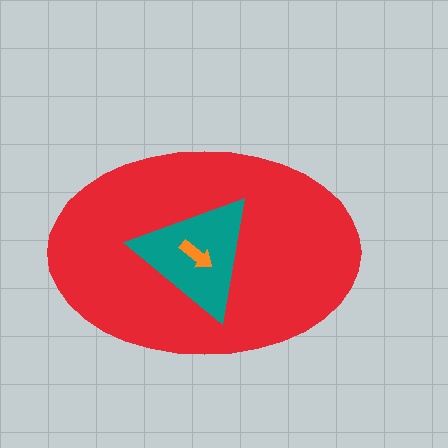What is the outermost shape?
The red ellipse.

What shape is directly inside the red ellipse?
The teal triangle.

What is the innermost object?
The orange arrow.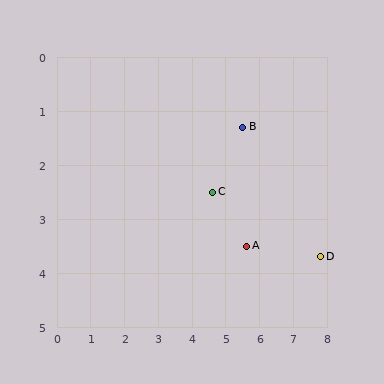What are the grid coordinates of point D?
Point D is at approximately (7.8, 3.7).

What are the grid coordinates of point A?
Point A is at approximately (5.6, 3.5).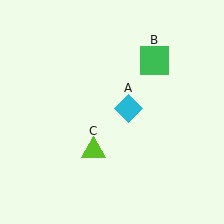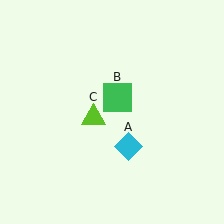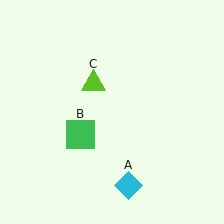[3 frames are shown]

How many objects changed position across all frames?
3 objects changed position: cyan diamond (object A), green square (object B), lime triangle (object C).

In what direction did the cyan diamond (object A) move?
The cyan diamond (object A) moved down.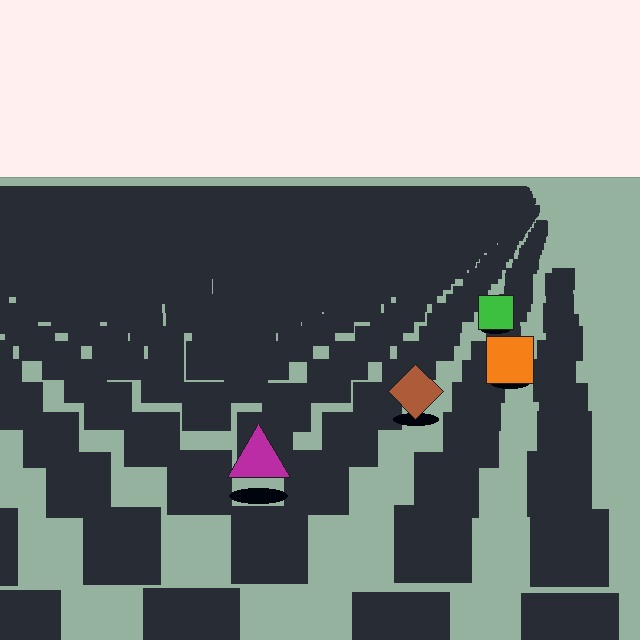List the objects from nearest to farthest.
From nearest to farthest: the magenta triangle, the brown diamond, the orange square, the green square.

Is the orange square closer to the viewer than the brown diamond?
No. The brown diamond is closer — you can tell from the texture gradient: the ground texture is coarser near it.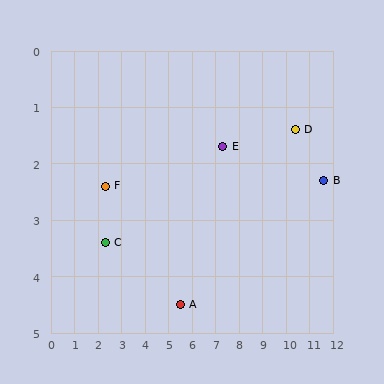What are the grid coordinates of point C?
Point C is at approximately (2.3, 3.4).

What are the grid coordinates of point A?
Point A is at approximately (5.5, 4.5).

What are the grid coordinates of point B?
Point B is at approximately (11.6, 2.3).